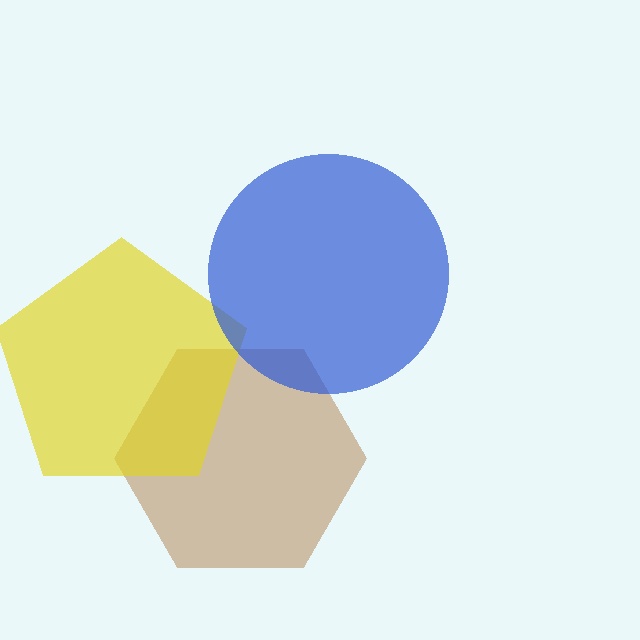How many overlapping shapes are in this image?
There are 3 overlapping shapes in the image.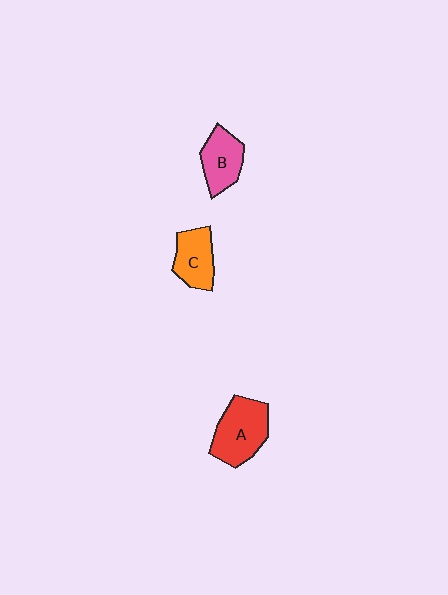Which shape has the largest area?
Shape A (red).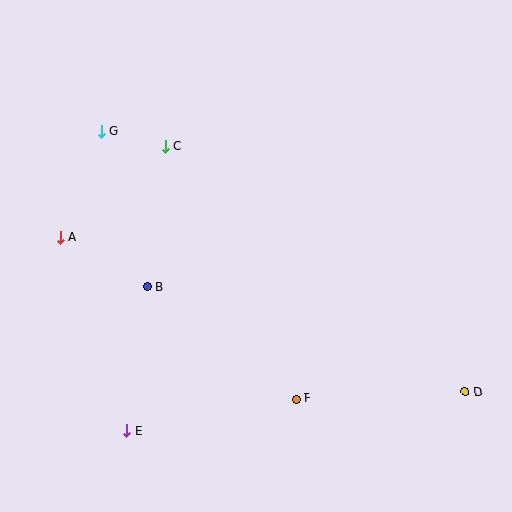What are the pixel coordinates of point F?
Point F is at (296, 399).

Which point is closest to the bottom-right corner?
Point D is closest to the bottom-right corner.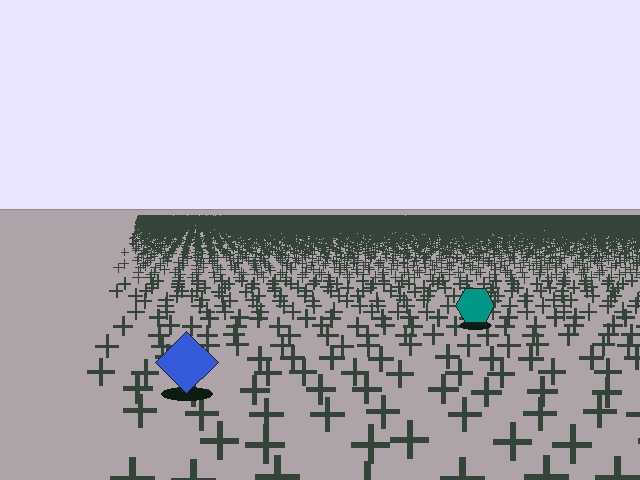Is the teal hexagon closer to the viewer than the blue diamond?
No. The blue diamond is closer — you can tell from the texture gradient: the ground texture is coarser near it.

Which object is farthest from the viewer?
The teal hexagon is farthest from the viewer. It appears smaller and the ground texture around it is denser.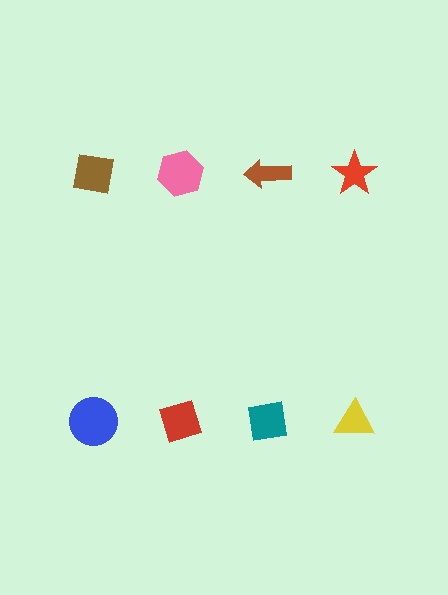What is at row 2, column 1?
A blue circle.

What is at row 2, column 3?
A teal square.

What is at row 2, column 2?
A red diamond.